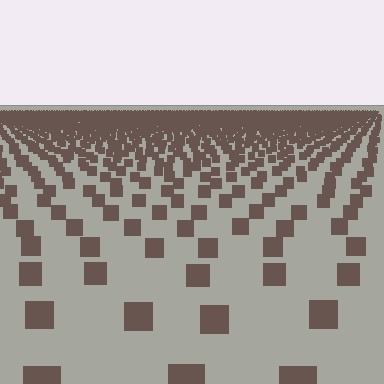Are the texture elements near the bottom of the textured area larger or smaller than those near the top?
Larger. Near the bottom, elements are closer to the viewer and appear at a bigger on-screen size.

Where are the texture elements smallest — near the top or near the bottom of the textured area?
Near the top.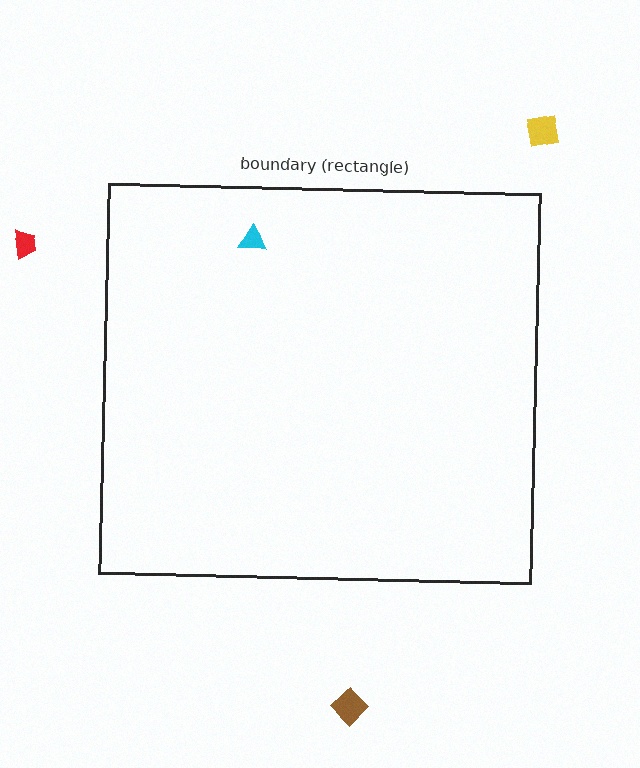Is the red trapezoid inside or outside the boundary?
Outside.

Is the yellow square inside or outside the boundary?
Outside.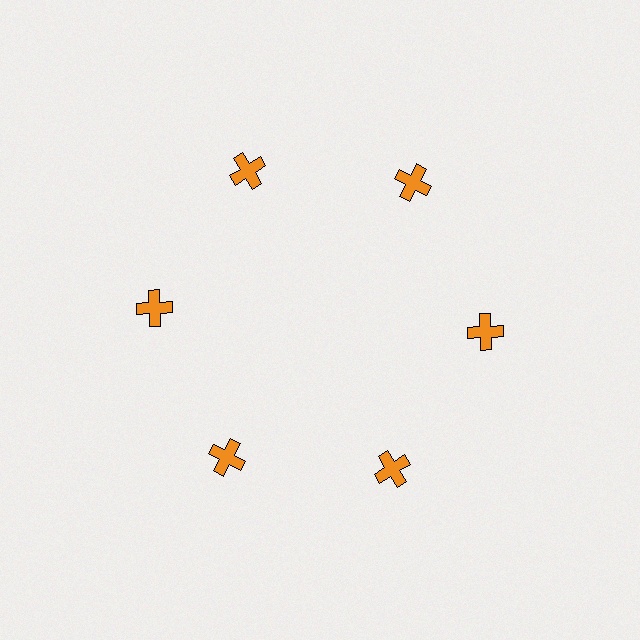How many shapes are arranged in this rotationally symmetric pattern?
There are 6 shapes, arranged in 6 groups of 1.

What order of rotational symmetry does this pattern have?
This pattern has 6-fold rotational symmetry.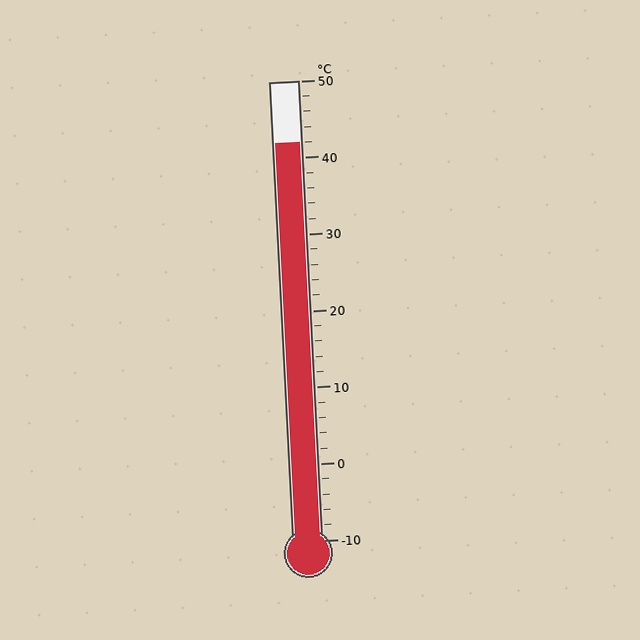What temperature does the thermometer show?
The thermometer shows approximately 42°C.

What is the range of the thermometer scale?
The thermometer scale ranges from -10°C to 50°C.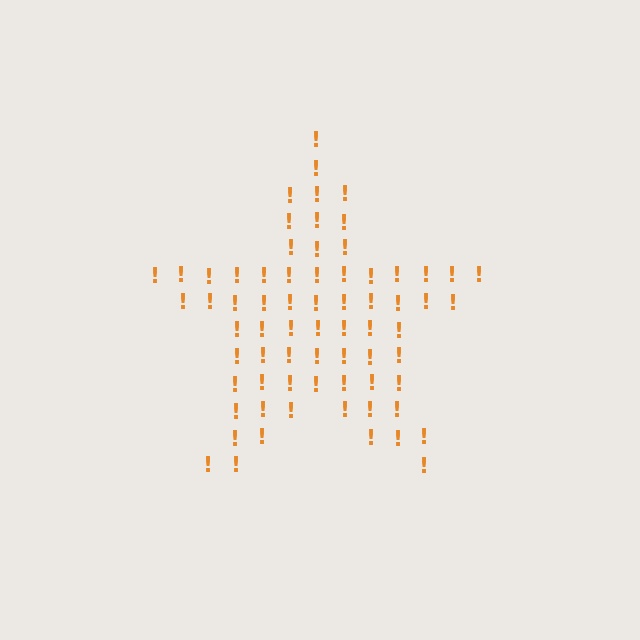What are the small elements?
The small elements are exclamation marks.